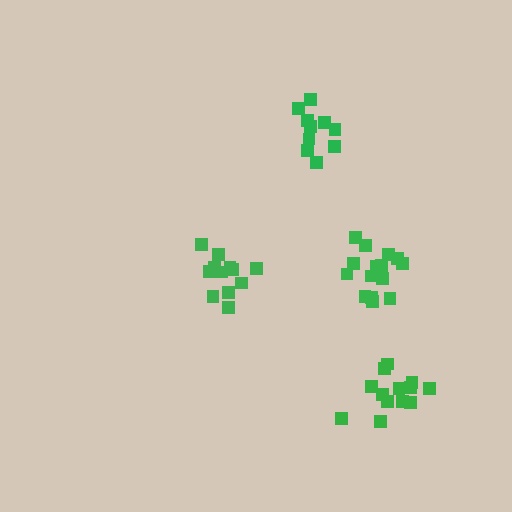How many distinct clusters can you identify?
There are 4 distinct clusters.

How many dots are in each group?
Group 1: 14 dots, Group 2: 12 dots, Group 3: 16 dots, Group 4: 10 dots (52 total).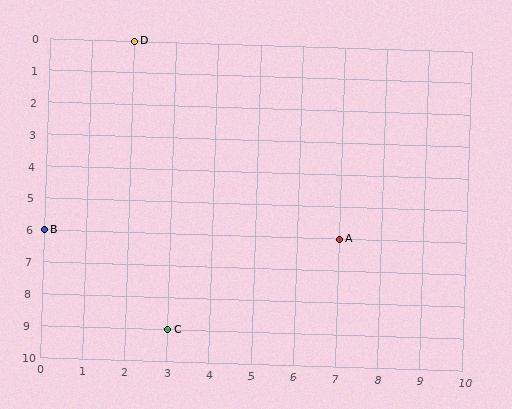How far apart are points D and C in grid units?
Points D and C are 1 column and 9 rows apart (about 9.1 grid units diagonally).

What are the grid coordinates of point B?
Point B is at grid coordinates (0, 6).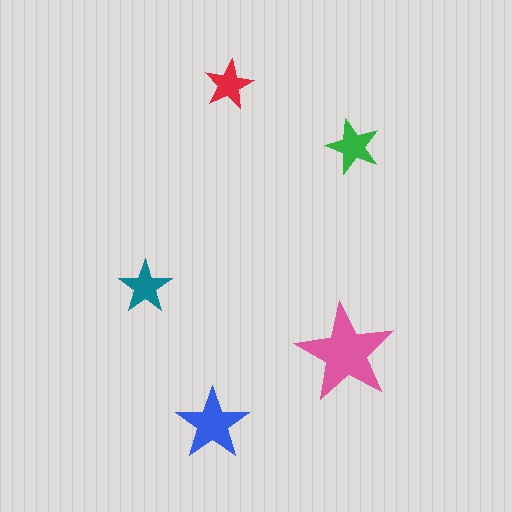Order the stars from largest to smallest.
the pink one, the blue one, the green one, the teal one, the red one.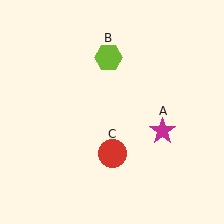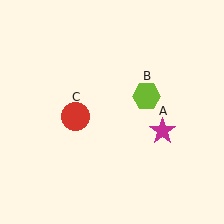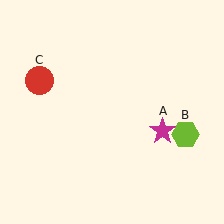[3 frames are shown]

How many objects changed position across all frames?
2 objects changed position: lime hexagon (object B), red circle (object C).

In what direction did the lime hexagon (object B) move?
The lime hexagon (object B) moved down and to the right.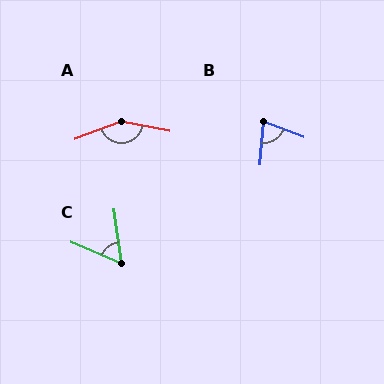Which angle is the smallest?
C, at approximately 59 degrees.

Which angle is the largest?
A, at approximately 148 degrees.